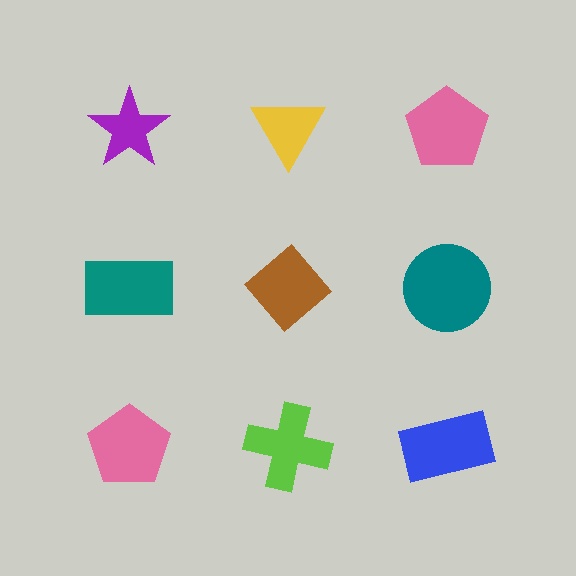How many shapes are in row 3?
3 shapes.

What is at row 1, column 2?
A yellow triangle.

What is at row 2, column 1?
A teal rectangle.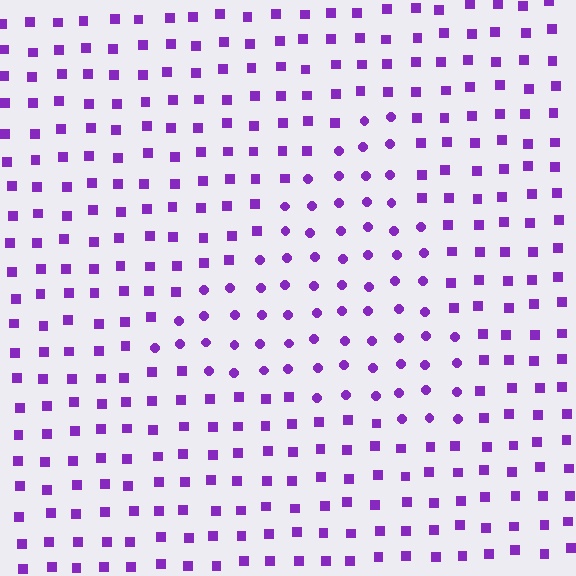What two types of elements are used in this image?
The image uses circles inside the triangle region and squares outside it.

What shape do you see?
I see a triangle.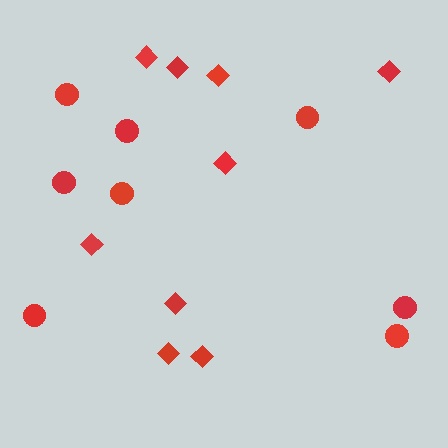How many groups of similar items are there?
There are 2 groups: one group of diamonds (9) and one group of circles (8).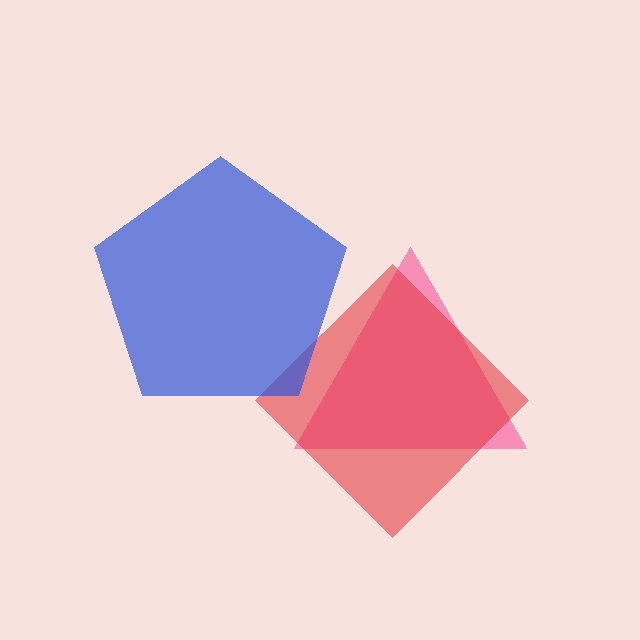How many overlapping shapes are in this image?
There are 3 overlapping shapes in the image.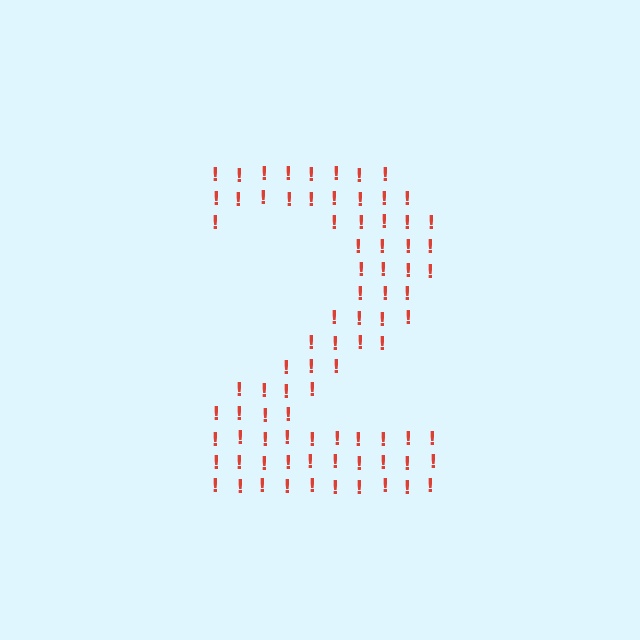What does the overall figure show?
The overall figure shows the digit 2.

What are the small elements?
The small elements are exclamation marks.